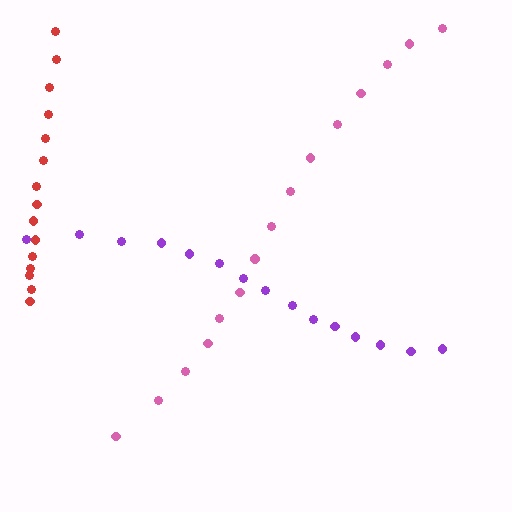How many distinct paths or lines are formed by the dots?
There are 3 distinct paths.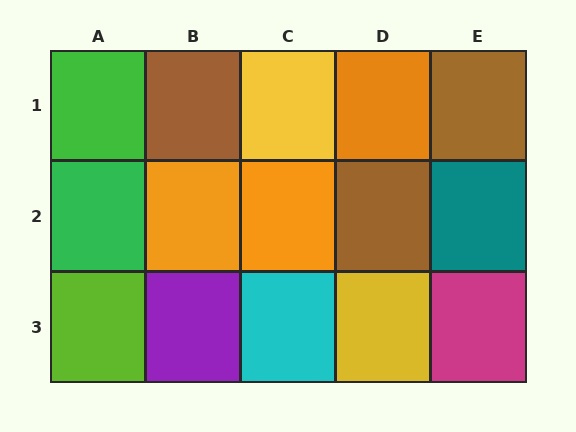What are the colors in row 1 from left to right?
Green, brown, yellow, orange, brown.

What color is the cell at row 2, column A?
Green.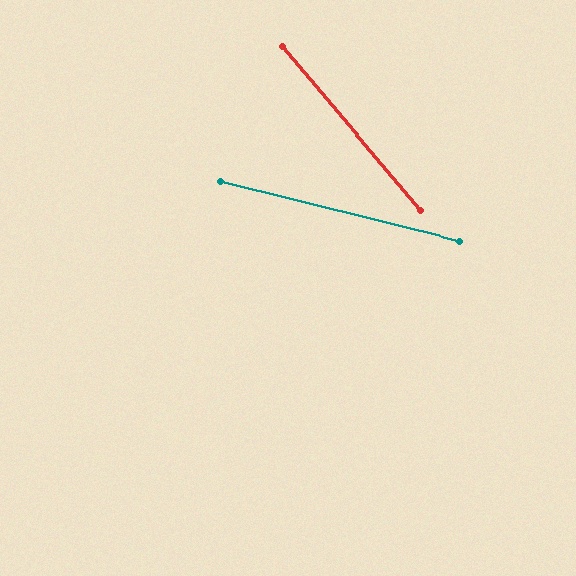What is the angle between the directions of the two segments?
Approximately 36 degrees.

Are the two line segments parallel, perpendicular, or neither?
Neither parallel nor perpendicular — they differ by about 36°.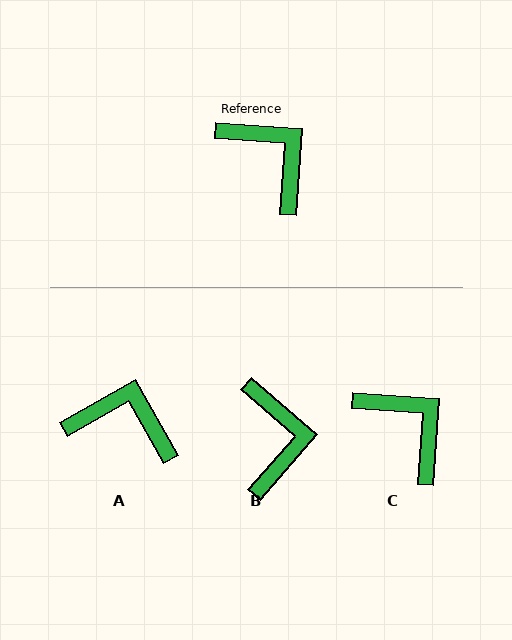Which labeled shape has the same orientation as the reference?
C.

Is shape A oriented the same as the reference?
No, it is off by about 34 degrees.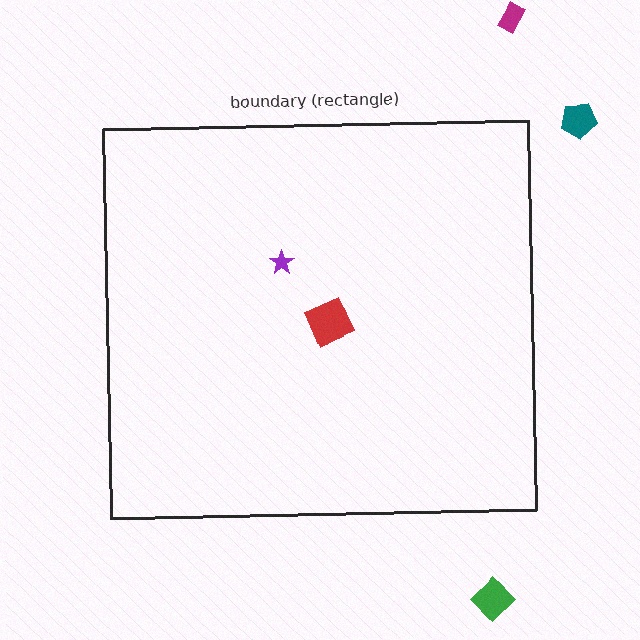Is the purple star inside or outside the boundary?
Inside.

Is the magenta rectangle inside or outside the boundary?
Outside.